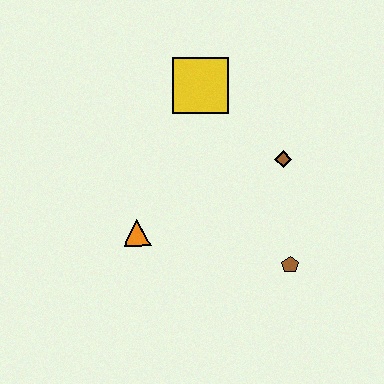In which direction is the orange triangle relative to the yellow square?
The orange triangle is below the yellow square.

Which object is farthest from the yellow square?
The brown pentagon is farthest from the yellow square.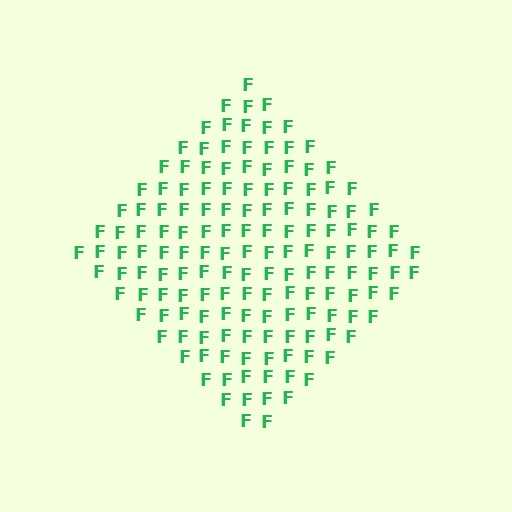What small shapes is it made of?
It is made of small letter F's.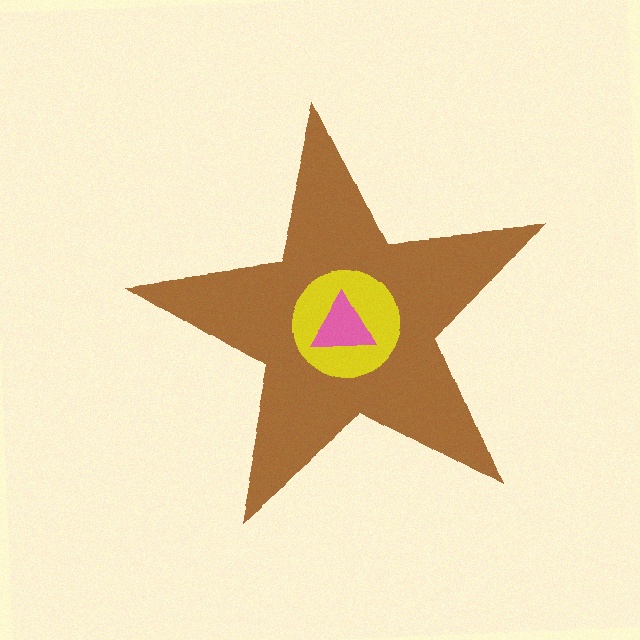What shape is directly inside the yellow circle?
The pink triangle.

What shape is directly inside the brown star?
The yellow circle.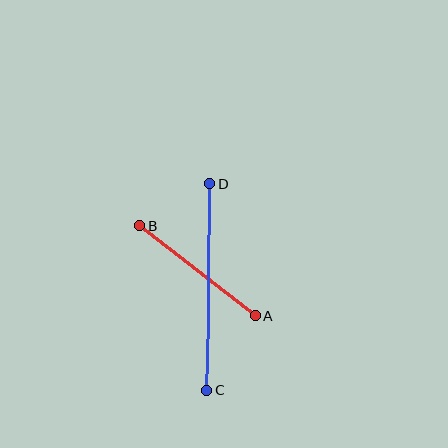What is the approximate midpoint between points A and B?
The midpoint is at approximately (197, 271) pixels.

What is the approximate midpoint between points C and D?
The midpoint is at approximately (208, 287) pixels.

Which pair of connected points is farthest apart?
Points C and D are farthest apart.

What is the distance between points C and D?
The distance is approximately 206 pixels.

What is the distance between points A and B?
The distance is approximately 146 pixels.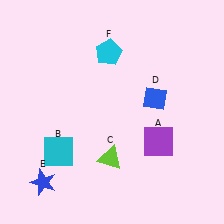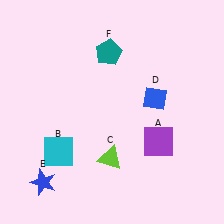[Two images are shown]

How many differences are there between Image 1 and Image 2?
There is 1 difference between the two images.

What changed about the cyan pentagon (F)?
In Image 1, F is cyan. In Image 2, it changed to teal.